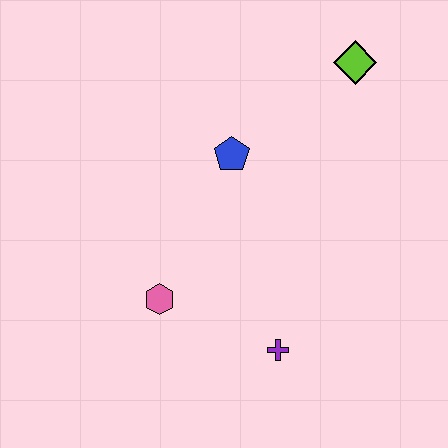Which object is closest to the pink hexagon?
The purple cross is closest to the pink hexagon.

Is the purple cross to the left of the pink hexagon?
No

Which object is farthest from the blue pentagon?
The purple cross is farthest from the blue pentagon.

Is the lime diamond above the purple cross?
Yes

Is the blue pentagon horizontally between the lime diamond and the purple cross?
No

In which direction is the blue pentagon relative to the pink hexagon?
The blue pentagon is above the pink hexagon.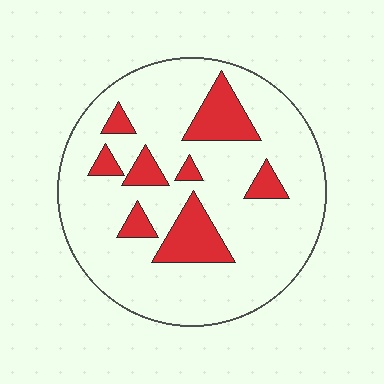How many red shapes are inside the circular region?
8.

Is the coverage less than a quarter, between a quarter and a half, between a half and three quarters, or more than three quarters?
Less than a quarter.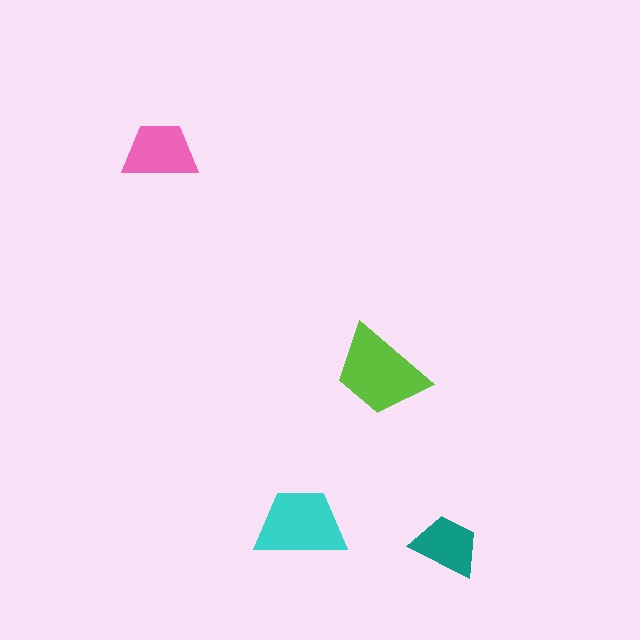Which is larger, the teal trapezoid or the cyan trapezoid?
The cyan one.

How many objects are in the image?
There are 4 objects in the image.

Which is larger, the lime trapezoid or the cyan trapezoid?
The lime one.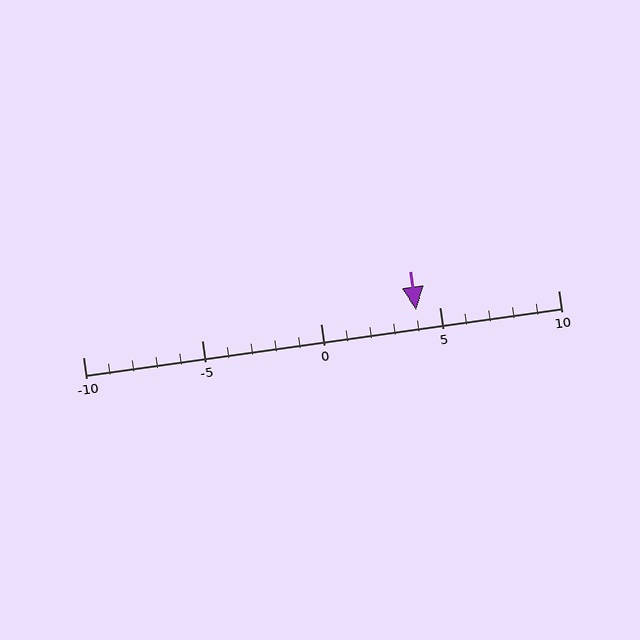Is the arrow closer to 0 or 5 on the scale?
The arrow is closer to 5.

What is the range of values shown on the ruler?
The ruler shows values from -10 to 10.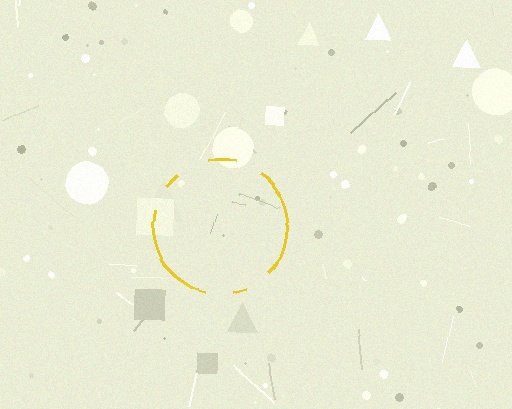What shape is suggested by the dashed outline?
The dashed outline suggests a circle.